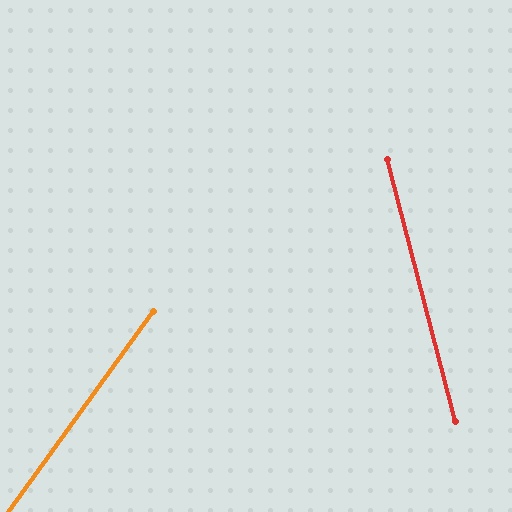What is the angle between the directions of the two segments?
Approximately 51 degrees.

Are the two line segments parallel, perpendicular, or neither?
Neither parallel nor perpendicular — they differ by about 51°.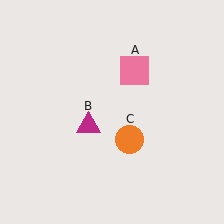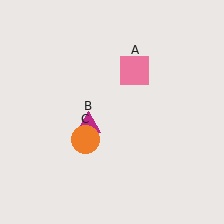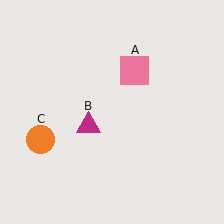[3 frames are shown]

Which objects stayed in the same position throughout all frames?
Pink square (object A) and magenta triangle (object B) remained stationary.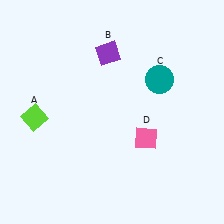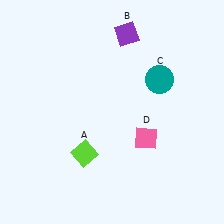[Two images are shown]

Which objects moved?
The objects that moved are: the lime diamond (A), the purple diamond (B).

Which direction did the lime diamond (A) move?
The lime diamond (A) moved right.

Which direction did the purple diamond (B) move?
The purple diamond (B) moved up.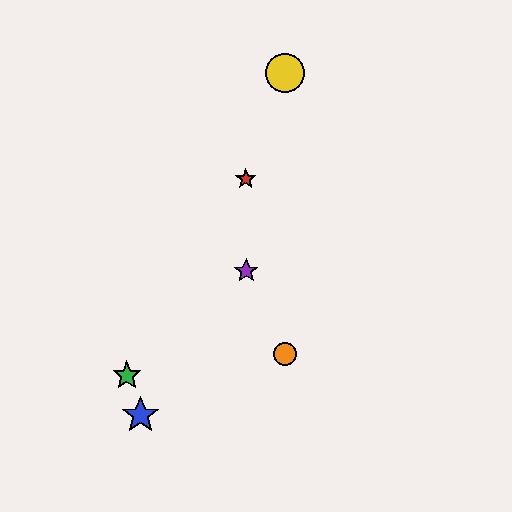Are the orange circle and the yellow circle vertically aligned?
Yes, both are at x≈285.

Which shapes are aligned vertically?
The yellow circle, the orange circle are aligned vertically.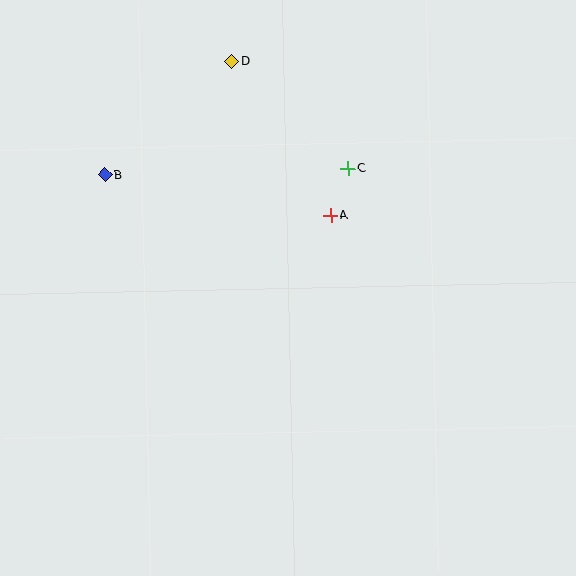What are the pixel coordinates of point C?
Point C is at (348, 169).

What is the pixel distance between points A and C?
The distance between A and C is 50 pixels.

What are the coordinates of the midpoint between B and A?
The midpoint between B and A is at (218, 195).